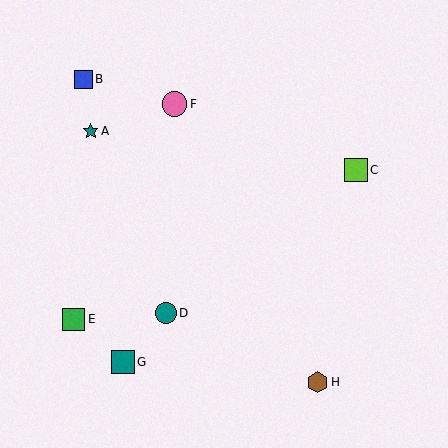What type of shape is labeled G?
Shape G is a teal square.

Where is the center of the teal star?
The center of the teal star is at (91, 131).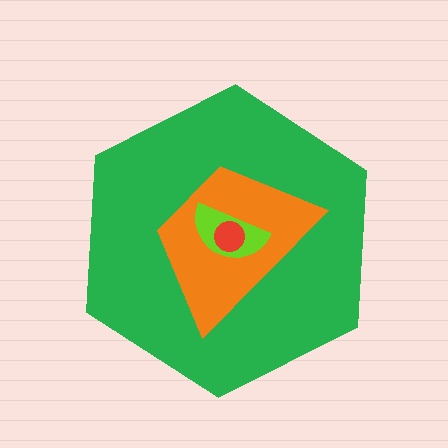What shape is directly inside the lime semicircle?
The red circle.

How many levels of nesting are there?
4.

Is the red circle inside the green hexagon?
Yes.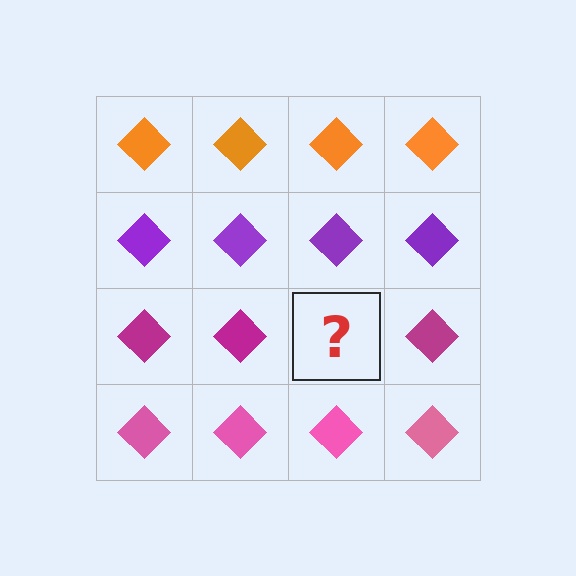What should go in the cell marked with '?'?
The missing cell should contain a magenta diamond.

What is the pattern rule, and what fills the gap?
The rule is that each row has a consistent color. The gap should be filled with a magenta diamond.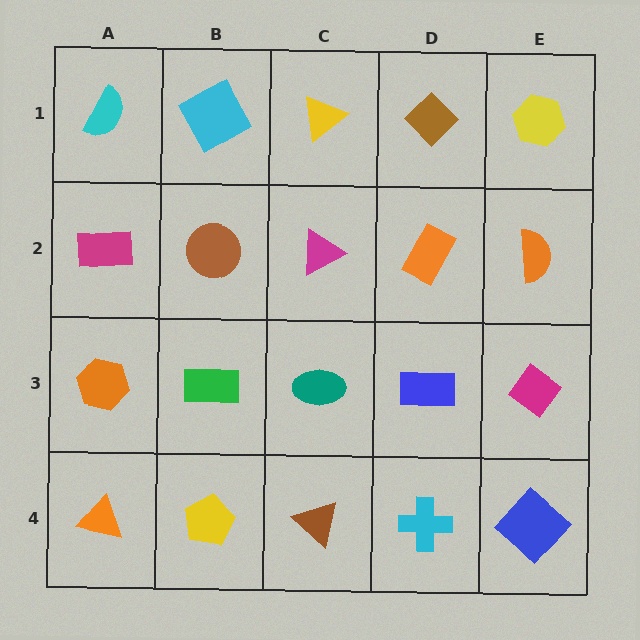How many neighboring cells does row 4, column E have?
2.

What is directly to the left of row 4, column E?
A cyan cross.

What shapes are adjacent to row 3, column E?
An orange semicircle (row 2, column E), a blue diamond (row 4, column E), a blue rectangle (row 3, column D).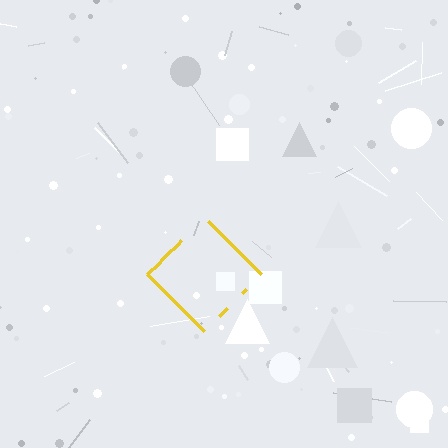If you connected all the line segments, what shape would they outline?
They would outline a diamond.